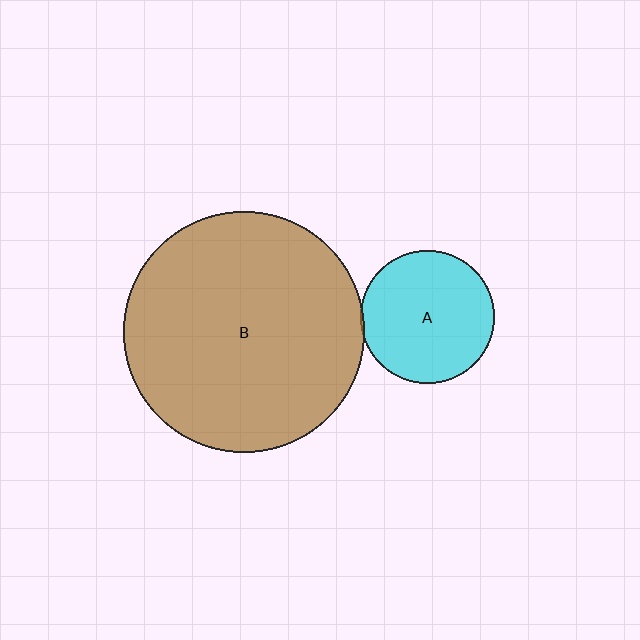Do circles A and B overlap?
Yes.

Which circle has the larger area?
Circle B (brown).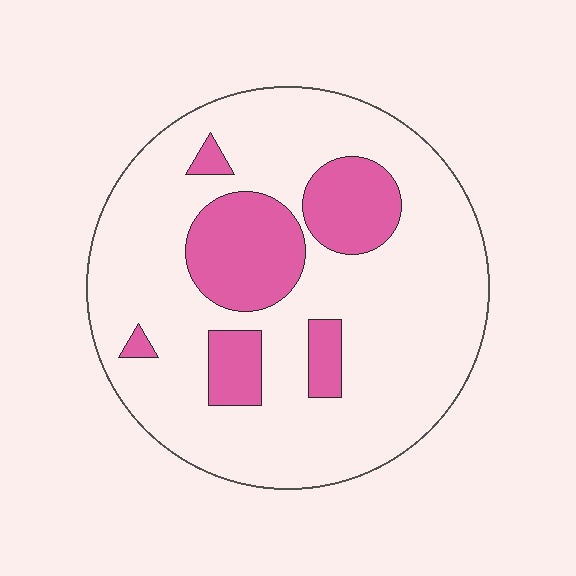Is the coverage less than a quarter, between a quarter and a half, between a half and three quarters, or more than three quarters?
Less than a quarter.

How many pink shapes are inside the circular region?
6.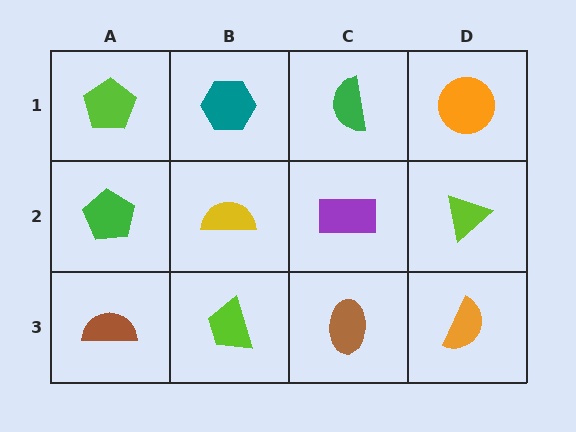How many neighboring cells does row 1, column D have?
2.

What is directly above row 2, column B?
A teal hexagon.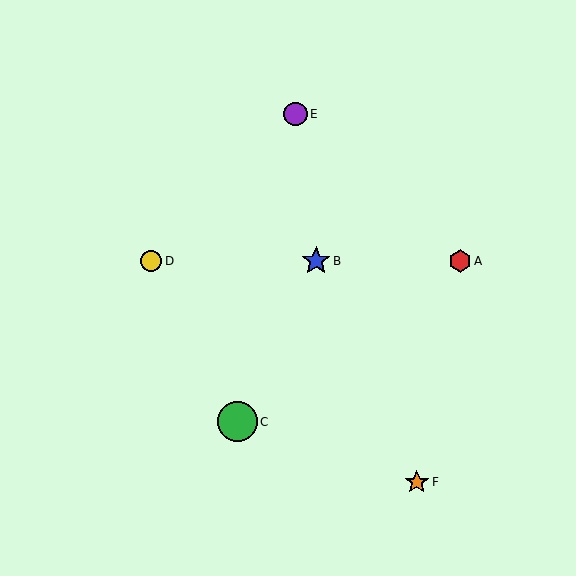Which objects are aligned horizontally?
Objects A, B, D are aligned horizontally.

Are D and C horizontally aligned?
No, D is at y≈261 and C is at y≈422.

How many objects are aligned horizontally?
3 objects (A, B, D) are aligned horizontally.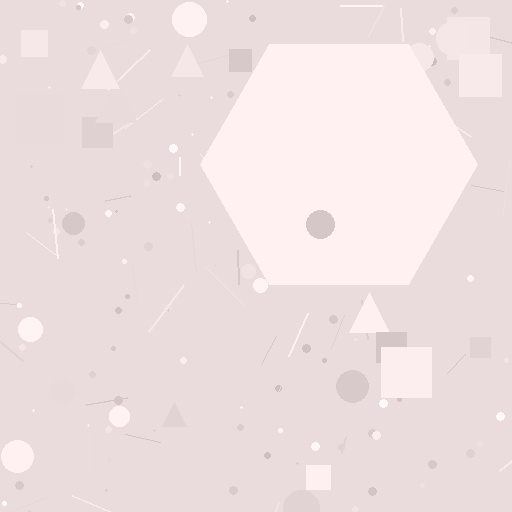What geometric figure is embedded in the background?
A hexagon is embedded in the background.